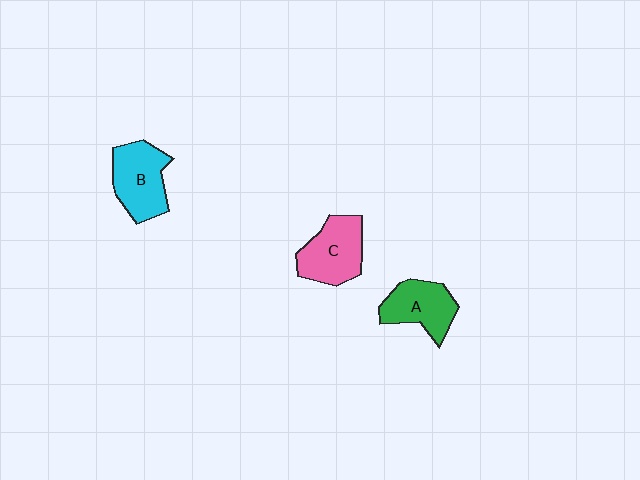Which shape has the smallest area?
Shape A (green).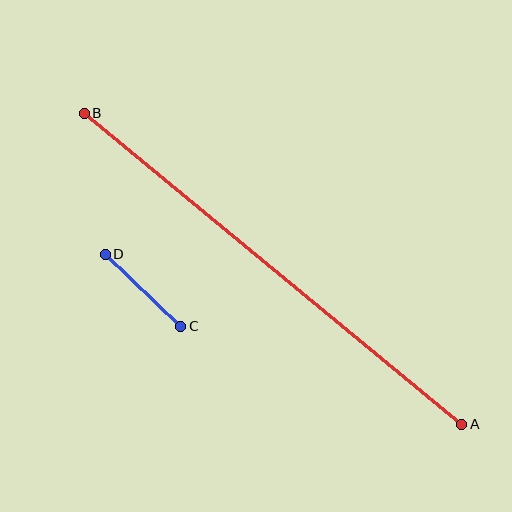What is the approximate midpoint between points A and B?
The midpoint is at approximately (273, 269) pixels.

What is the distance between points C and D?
The distance is approximately 105 pixels.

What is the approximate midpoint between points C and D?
The midpoint is at approximately (143, 290) pixels.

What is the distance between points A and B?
The distance is approximately 489 pixels.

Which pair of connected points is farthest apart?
Points A and B are farthest apart.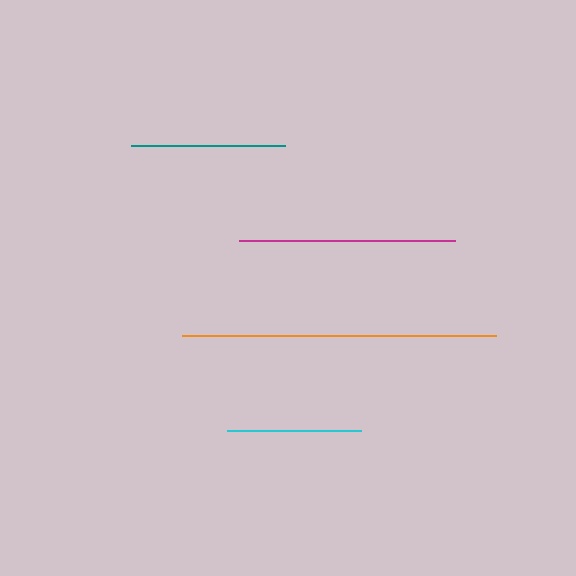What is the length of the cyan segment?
The cyan segment is approximately 134 pixels long.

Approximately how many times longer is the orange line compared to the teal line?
The orange line is approximately 2.0 times the length of the teal line.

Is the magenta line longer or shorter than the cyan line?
The magenta line is longer than the cyan line.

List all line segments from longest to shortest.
From longest to shortest: orange, magenta, teal, cyan.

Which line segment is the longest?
The orange line is the longest at approximately 314 pixels.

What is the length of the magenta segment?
The magenta segment is approximately 216 pixels long.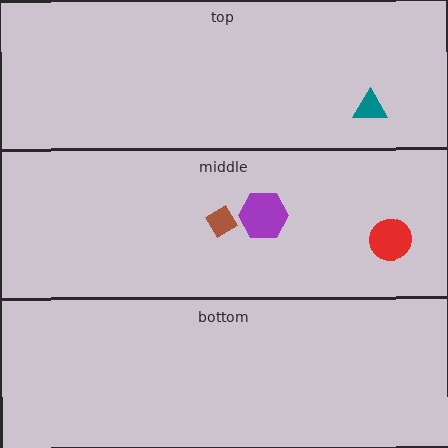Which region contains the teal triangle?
The top region.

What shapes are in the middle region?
The purple hexagon, the red circle, the brown diamond.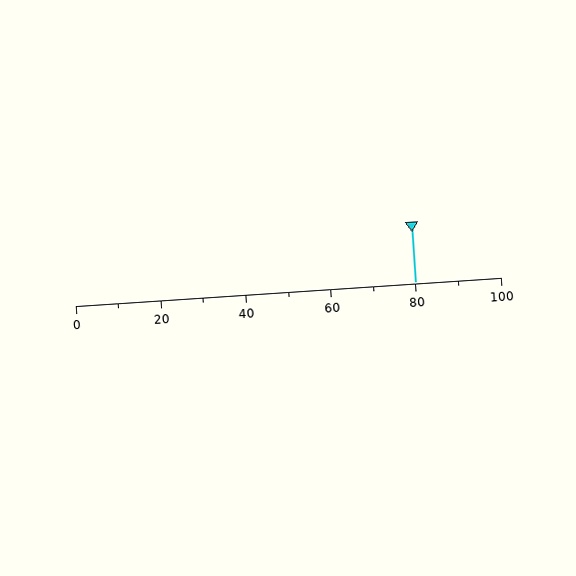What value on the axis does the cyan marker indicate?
The marker indicates approximately 80.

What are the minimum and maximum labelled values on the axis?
The axis runs from 0 to 100.